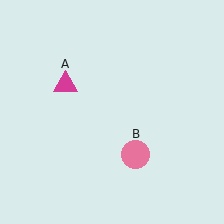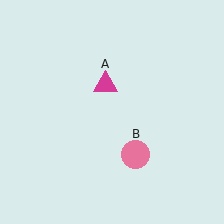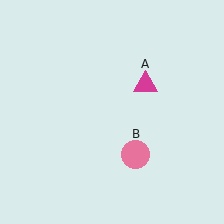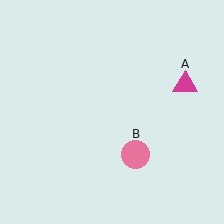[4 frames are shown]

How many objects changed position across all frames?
1 object changed position: magenta triangle (object A).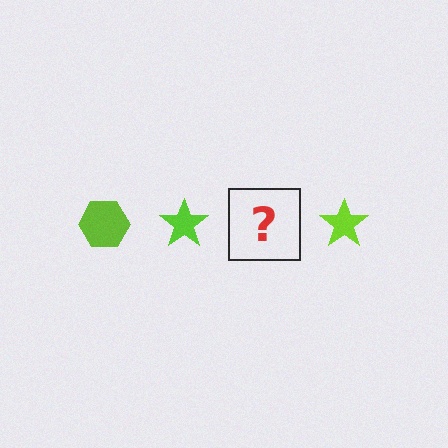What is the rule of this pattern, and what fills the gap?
The rule is that the pattern cycles through hexagon, star shapes in lime. The gap should be filled with a lime hexagon.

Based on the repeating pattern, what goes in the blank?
The blank should be a lime hexagon.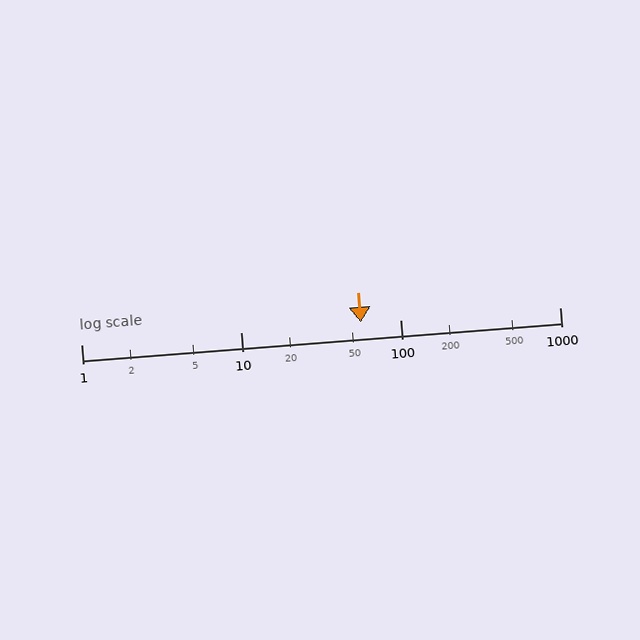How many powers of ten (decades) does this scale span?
The scale spans 3 decades, from 1 to 1000.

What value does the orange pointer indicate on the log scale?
The pointer indicates approximately 57.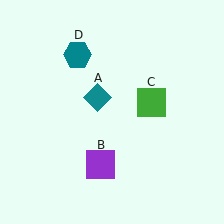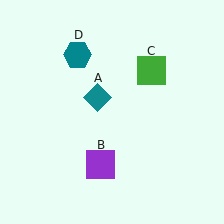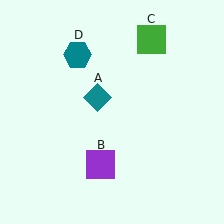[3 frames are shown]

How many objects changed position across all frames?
1 object changed position: green square (object C).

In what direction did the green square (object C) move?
The green square (object C) moved up.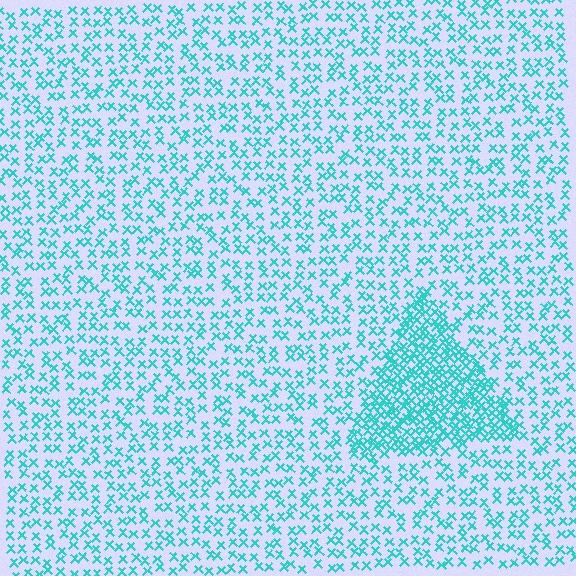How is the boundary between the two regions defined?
The boundary is defined by a change in element density (approximately 2.4x ratio). All elements are the same color, size, and shape.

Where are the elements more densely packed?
The elements are more densely packed inside the triangle boundary.